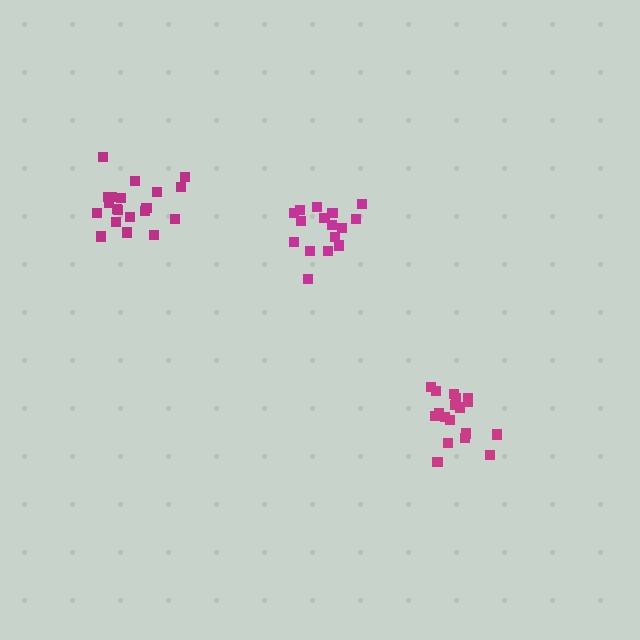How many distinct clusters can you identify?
There are 3 distinct clusters.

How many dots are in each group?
Group 1: 16 dots, Group 2: 18 dots, Group 3: 20 dots (54 total).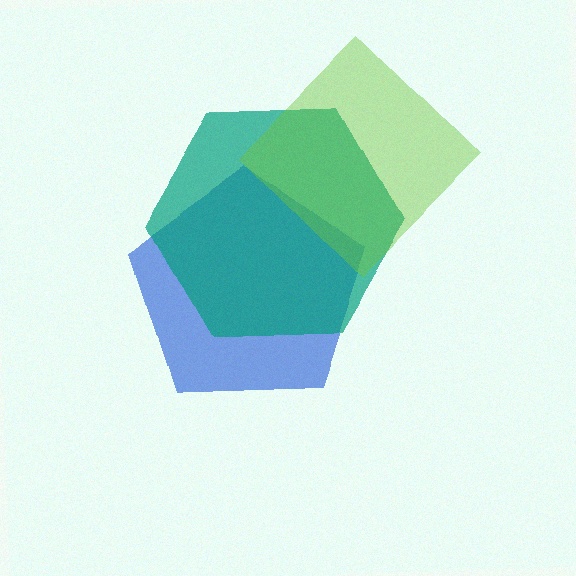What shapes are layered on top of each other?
The layered shapes are: a blue pentagon, a teal hexagon, a lime diamond.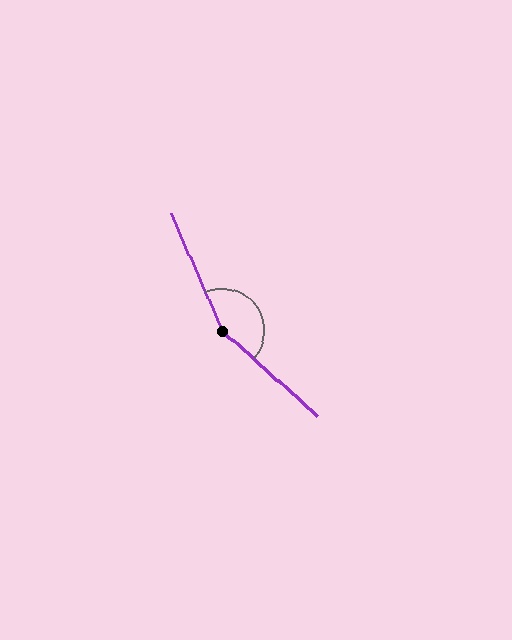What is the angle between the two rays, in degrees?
Approximately 155 degrees.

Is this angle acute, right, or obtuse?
It is obtuse.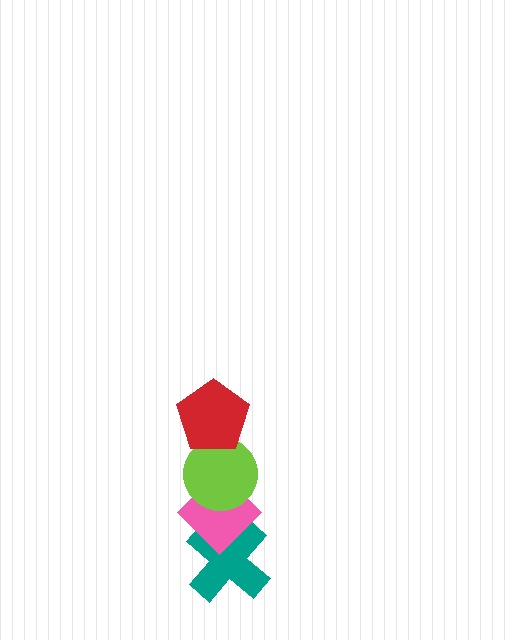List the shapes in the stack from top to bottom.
From top to bottom: the red pentagon, the lime circle, the pink diamond, the teal cross.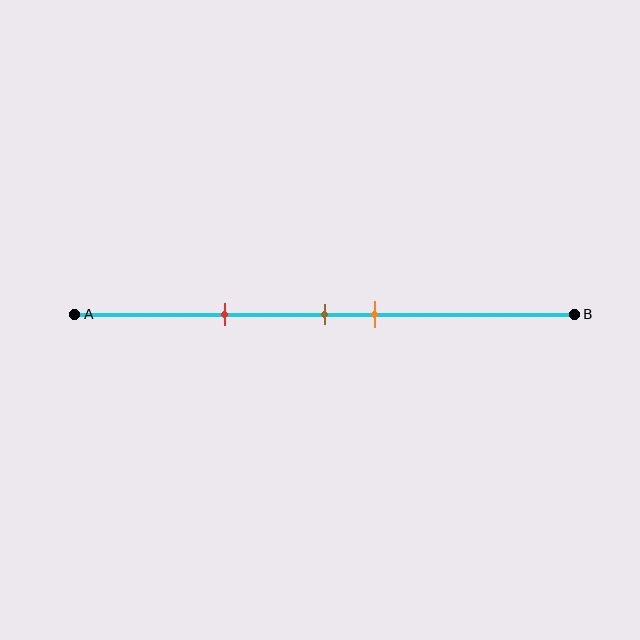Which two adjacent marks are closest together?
The brown and orange marks are the closest adjacent pair.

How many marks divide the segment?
There are 3 marks dividing the segment.